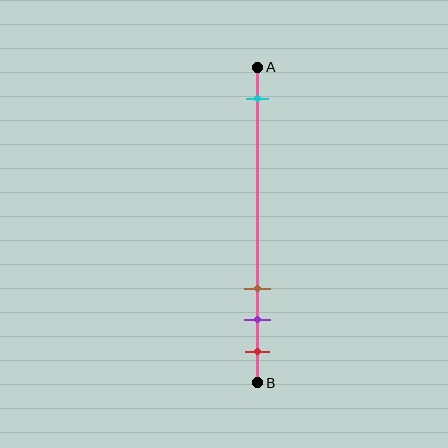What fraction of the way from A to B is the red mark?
The red mark is approximately 90% (0.9) of the way from A to B.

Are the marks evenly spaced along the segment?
No, the marks are not evenly spaced.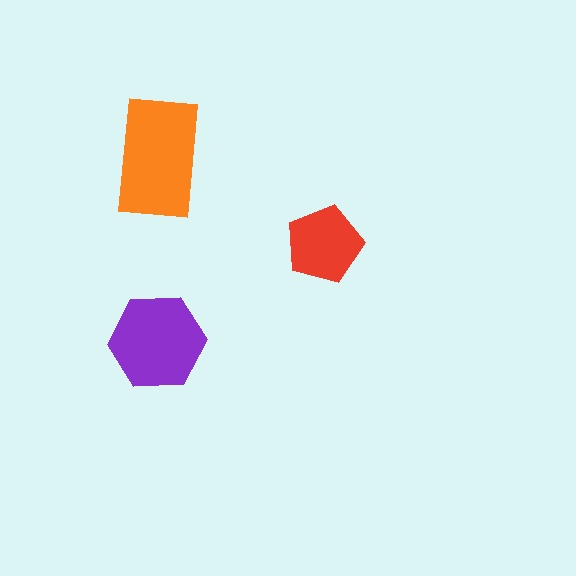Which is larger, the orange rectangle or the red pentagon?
The orange rectangle.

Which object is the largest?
The orange rectangle.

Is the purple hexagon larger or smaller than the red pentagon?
Larger.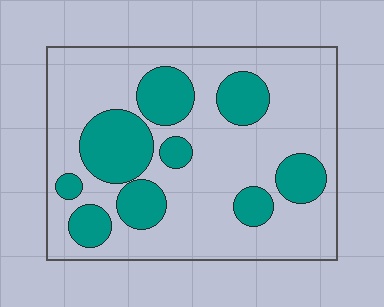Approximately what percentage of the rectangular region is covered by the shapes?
Approximately 30%.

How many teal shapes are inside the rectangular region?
9.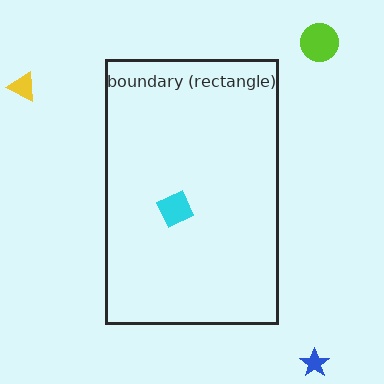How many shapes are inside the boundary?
1 inside, 3 outside.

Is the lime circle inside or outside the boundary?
Outside.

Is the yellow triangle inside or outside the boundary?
Outside.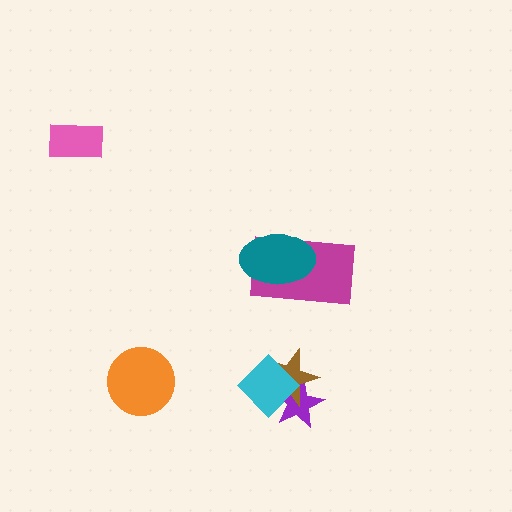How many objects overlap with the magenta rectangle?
1 object overlaps with the magenta rectangle.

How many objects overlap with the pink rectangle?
0 objects overlap with the pink rectangle.